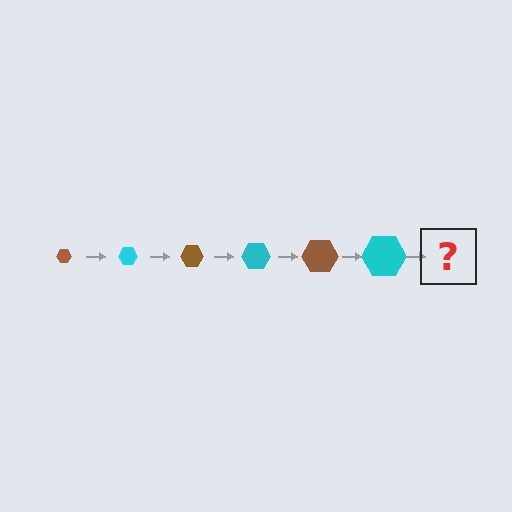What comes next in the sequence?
The next element should be a brown hexagon, larger than the previous one.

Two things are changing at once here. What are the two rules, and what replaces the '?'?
The two rules are that the hexagon grows larger each step and the color cycles through brown and cyan. The '?' should be a brown hexagon, larger than the previous one.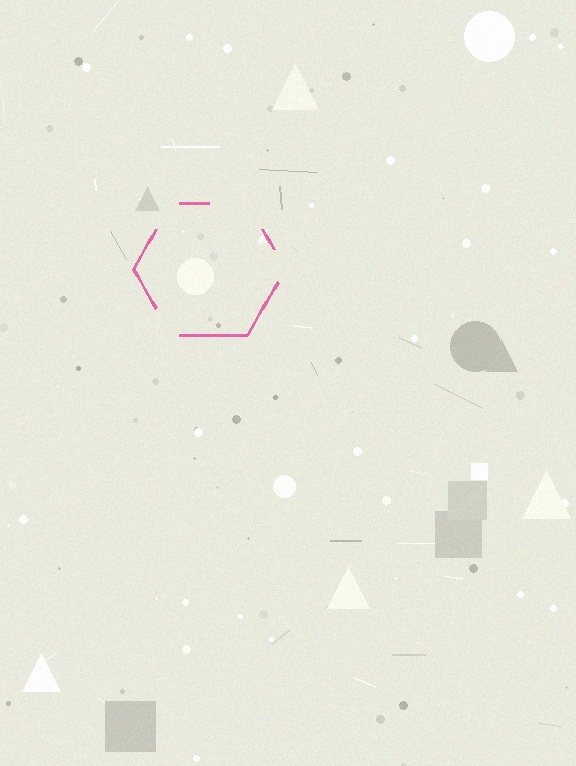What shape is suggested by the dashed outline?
The dashed outline suggests a hexagon.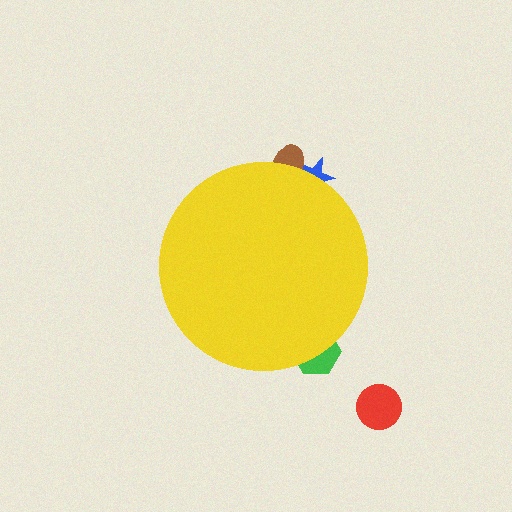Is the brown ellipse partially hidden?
Yes, the brown ellipse is partially hidden behind the yellow circle.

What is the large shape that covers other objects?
A yellow circle.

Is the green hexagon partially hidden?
Yes, the green hexagon is partially hidden behind the yellow circle.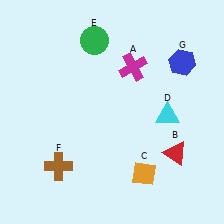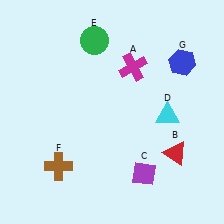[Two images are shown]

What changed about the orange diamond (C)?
In Image 1, C is orange. In Image 2, it changed to purple.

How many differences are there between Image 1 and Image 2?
There is 1 difference between the two images.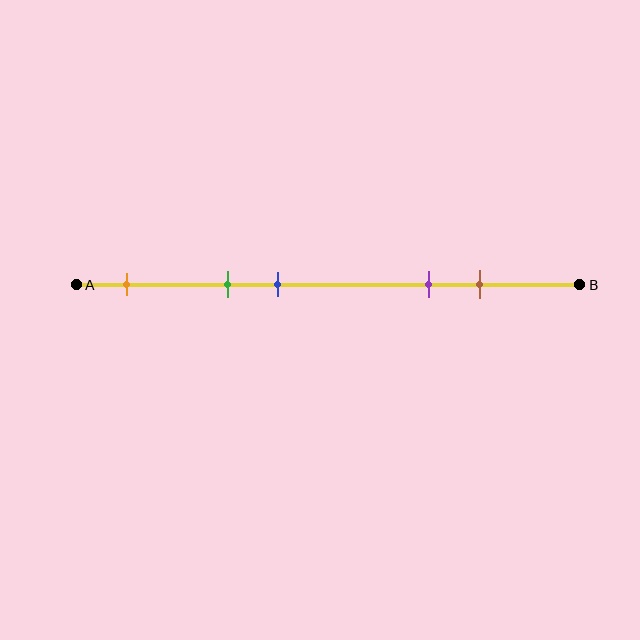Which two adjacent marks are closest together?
The green and blue marks are the closest adjacent pair.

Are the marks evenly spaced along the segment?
No, the marks are not evenly spaced.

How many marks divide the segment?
There are 5 marks dividing the segment.